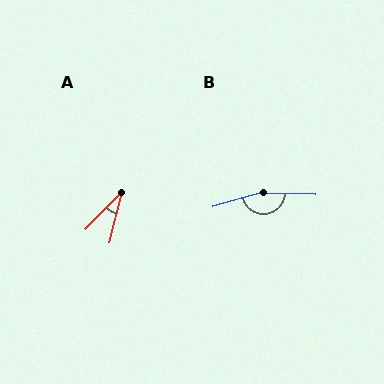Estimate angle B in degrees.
Approximately 163 degrees.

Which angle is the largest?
B, at approximately 163 degrees.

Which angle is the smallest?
A, at approximately 31 degrees.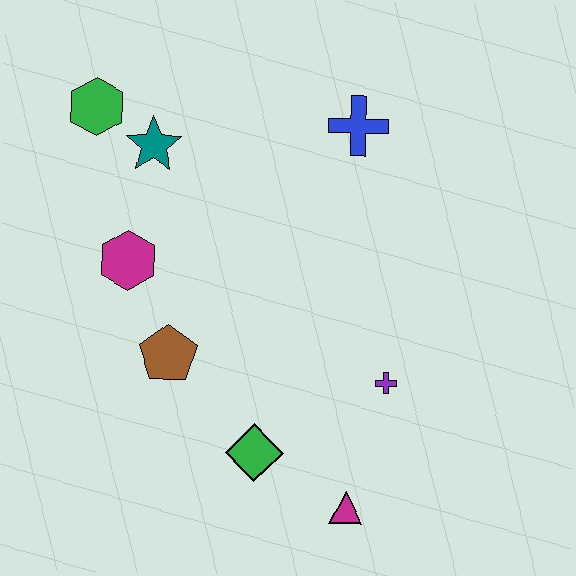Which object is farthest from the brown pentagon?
The blue cross is farthest from the brown pentagon.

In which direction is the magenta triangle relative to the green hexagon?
The magenta triangle is below the green hexagon.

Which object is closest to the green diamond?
The magenta triangle is closest to the green diamond.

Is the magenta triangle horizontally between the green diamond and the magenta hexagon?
No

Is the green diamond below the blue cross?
Yes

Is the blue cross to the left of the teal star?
No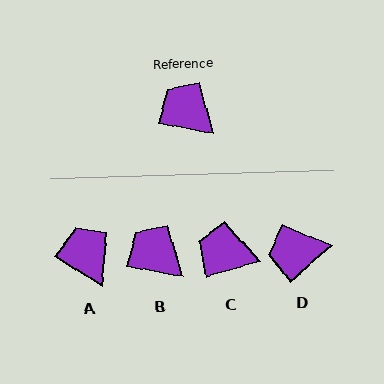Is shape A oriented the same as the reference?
No, it is off by about 21 degrees.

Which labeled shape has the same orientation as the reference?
B.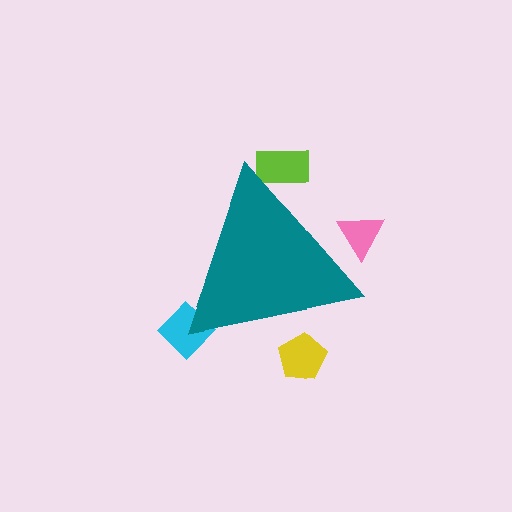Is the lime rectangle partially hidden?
Yes, the lime rectangle is partially hidden behind the teal triangle.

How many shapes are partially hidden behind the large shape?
4 shapes are partially hidden.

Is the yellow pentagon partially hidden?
Yes, the yellow pentagon is partially hidden behind the teal triangle.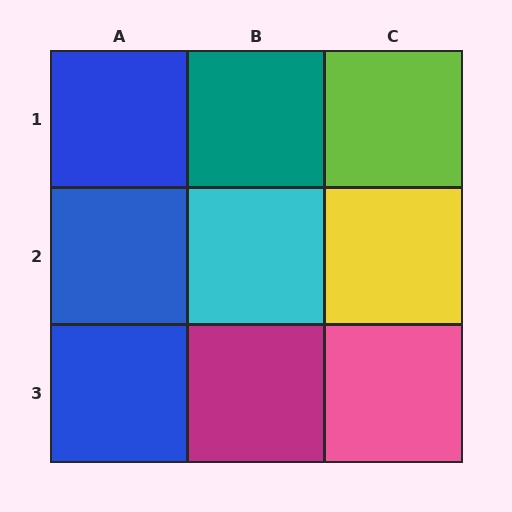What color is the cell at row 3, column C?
Pink.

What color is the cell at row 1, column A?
Blue.